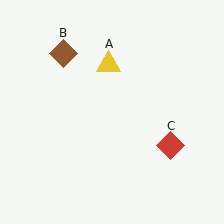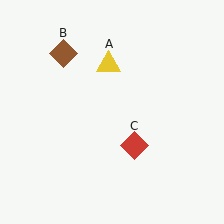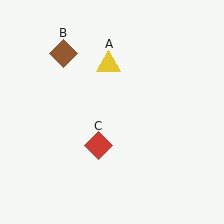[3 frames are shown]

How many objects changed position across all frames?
1 object changed position: red diamond (object C).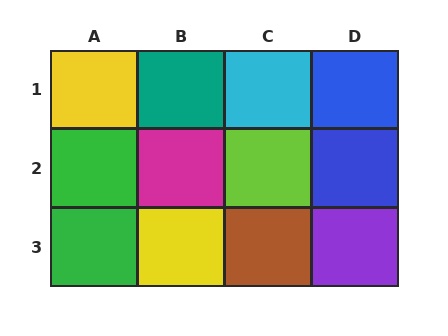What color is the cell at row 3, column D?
Purple.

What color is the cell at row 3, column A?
Green.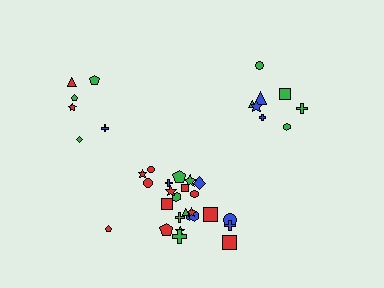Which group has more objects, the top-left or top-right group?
The top-right group.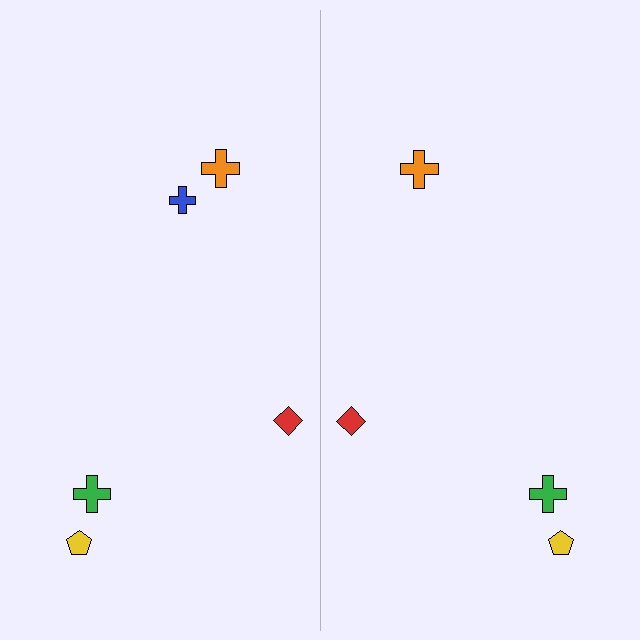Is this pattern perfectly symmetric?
No, the pattern is not perfectly symmetric. A blue cross is missing from the right side.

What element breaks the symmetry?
A blue cross is missing from the right side.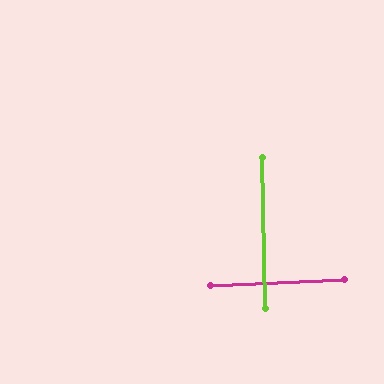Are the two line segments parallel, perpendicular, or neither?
Perpendicular — they meet at approximately 89°.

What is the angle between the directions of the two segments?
Approximately 89 degrees.